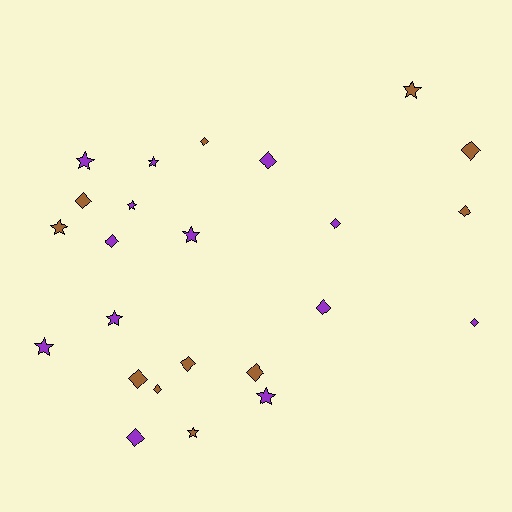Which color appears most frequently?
Purple, with 13 objects.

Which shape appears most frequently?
Diamond, with 14 objects.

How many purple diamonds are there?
There are 6 purple diamonds.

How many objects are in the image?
There are 24 objects.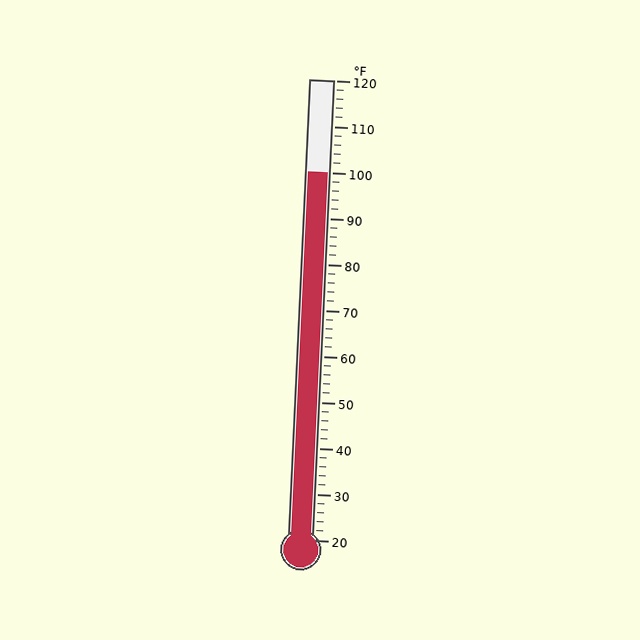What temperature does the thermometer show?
The thermometer shows approximately 100°F.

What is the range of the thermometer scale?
The thermometer scale ranges from 20°F to 120°F.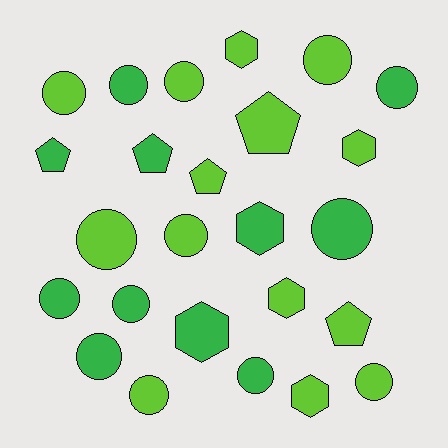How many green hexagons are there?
There are 2 green hexagons.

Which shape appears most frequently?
Circle, with 14 objects.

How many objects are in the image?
There are 25 objects.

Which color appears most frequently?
Lime, with 14 objects.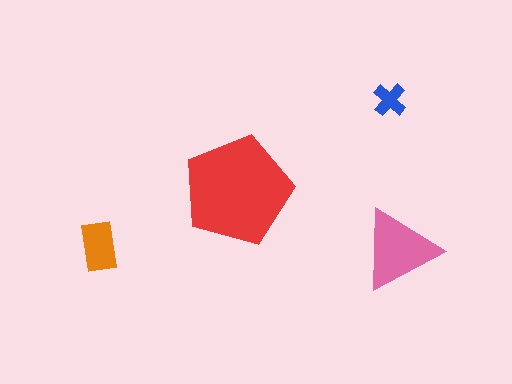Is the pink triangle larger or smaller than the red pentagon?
Smaller.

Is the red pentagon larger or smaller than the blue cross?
Larger.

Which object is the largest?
The red pentagon.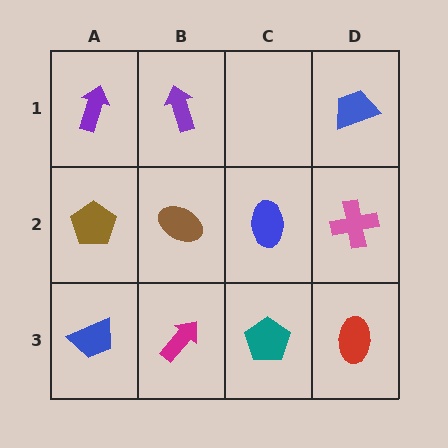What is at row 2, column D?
A pink cross.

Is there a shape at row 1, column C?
No, that cell is empty.